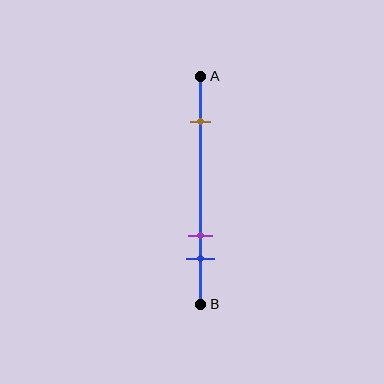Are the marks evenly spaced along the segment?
No, the marks are not evenly spaced.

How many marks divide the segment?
There are 3 marks dividing the segment.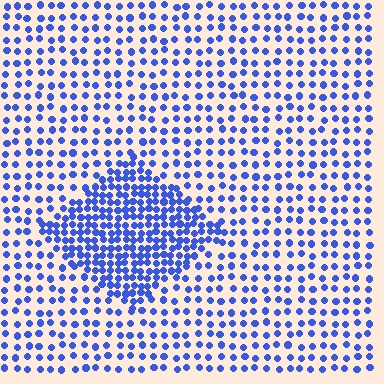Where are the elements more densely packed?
The elements are more densely packed inside the diamond boundary.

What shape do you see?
I see a diamond.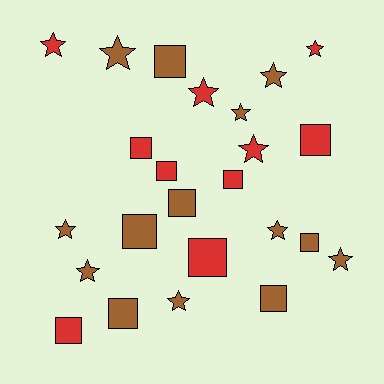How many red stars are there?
There are 4 red stars.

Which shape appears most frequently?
Square, with 12 objects.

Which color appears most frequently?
Brown, with 14 objects.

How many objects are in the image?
There are 24 objects.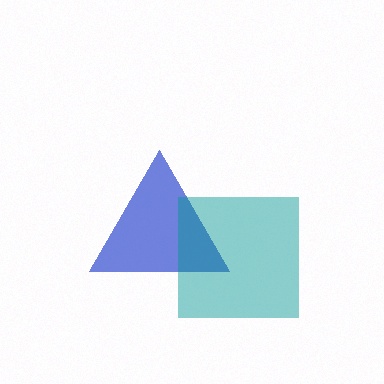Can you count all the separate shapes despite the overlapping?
Yes, there are 2 separate shapes.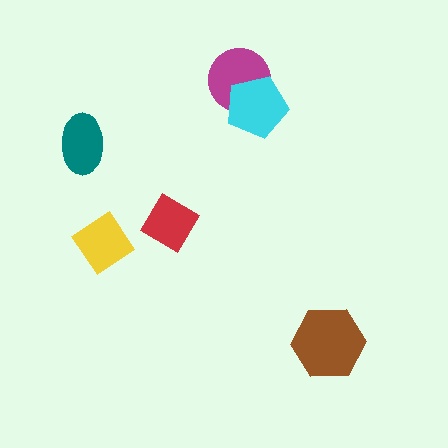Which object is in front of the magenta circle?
The cyan pentagon is in front of the magenta circle.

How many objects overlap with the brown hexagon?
0 objects overlap with the brown hexagon.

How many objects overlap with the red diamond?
0 objects overlap with the red diamond.